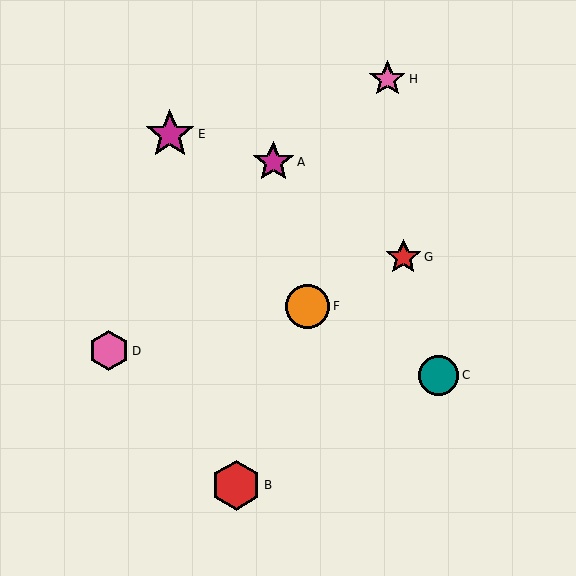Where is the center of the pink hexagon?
The center of the pink hexagon is at (109, 351).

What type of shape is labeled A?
Shape A is a magenta star.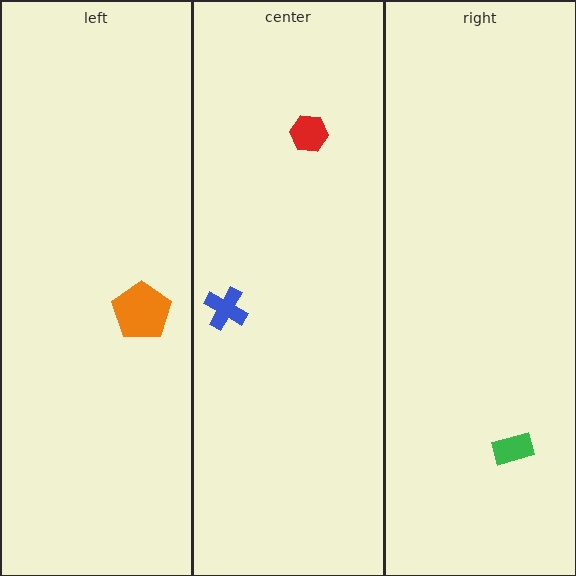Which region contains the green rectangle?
The right region.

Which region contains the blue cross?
The center region.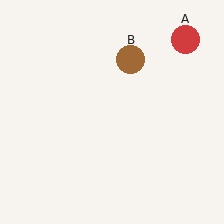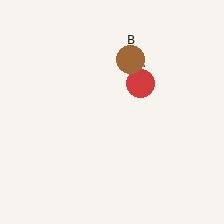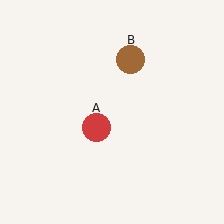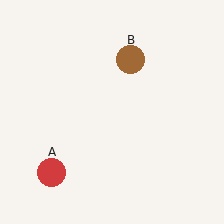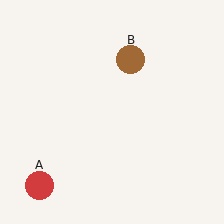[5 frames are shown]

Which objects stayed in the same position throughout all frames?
Brown circle (object B) remained stationary.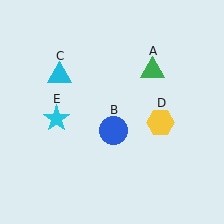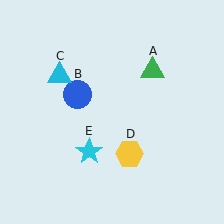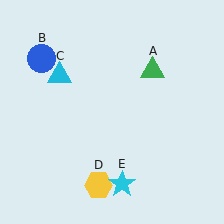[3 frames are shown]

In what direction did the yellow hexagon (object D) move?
The yellow hexagon (object D) moved down and to the left.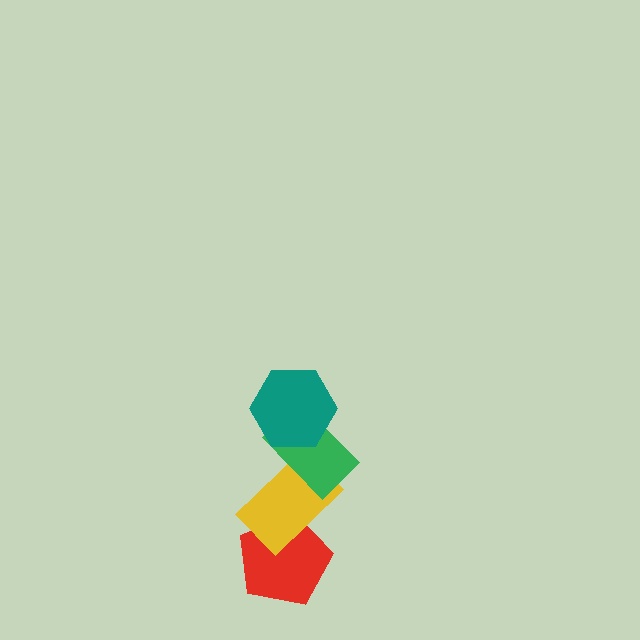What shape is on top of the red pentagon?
The yellow rectangle is on top of the red pentagon.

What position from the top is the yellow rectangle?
The yellow rectangle is 3rd from the top.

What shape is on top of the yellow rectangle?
The green rectangle is on top of the yellow rectangle.